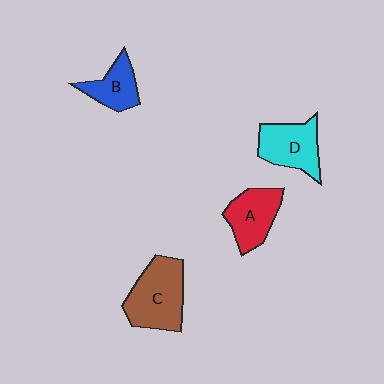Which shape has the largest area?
Shape C (brown).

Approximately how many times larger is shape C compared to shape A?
Approximately 1.4 times.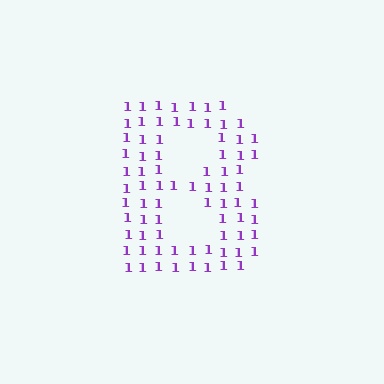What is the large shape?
The large shape is the letter B.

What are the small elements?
The small elements are digit 1's.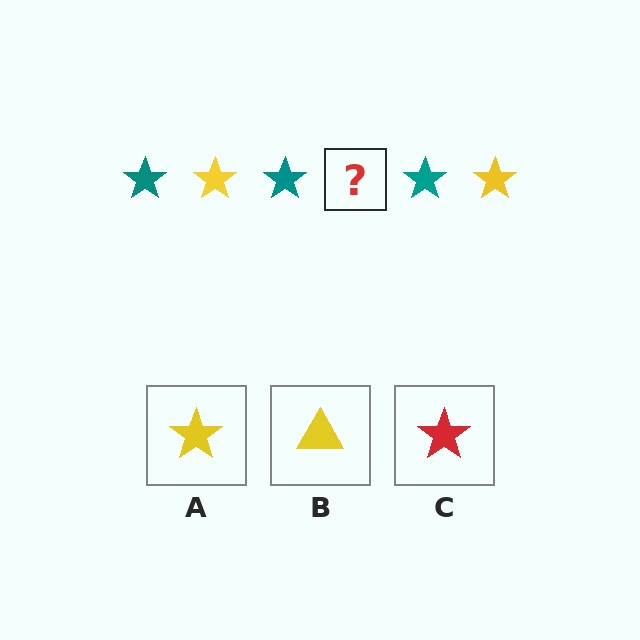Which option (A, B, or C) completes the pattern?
A.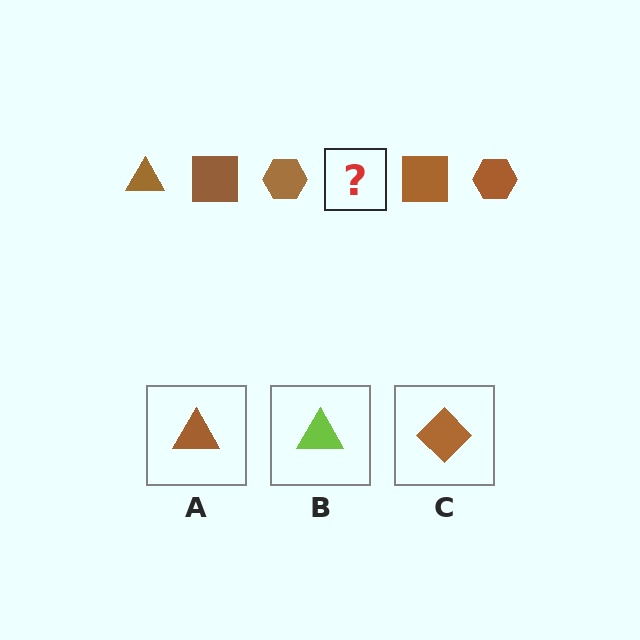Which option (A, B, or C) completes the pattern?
A.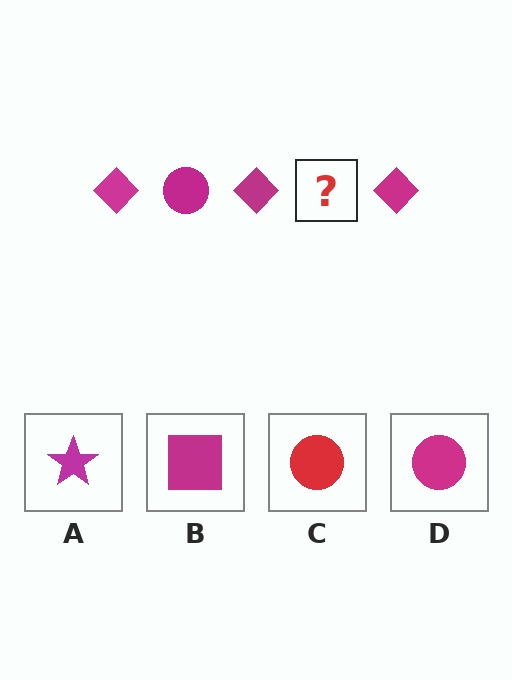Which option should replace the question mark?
Option D.